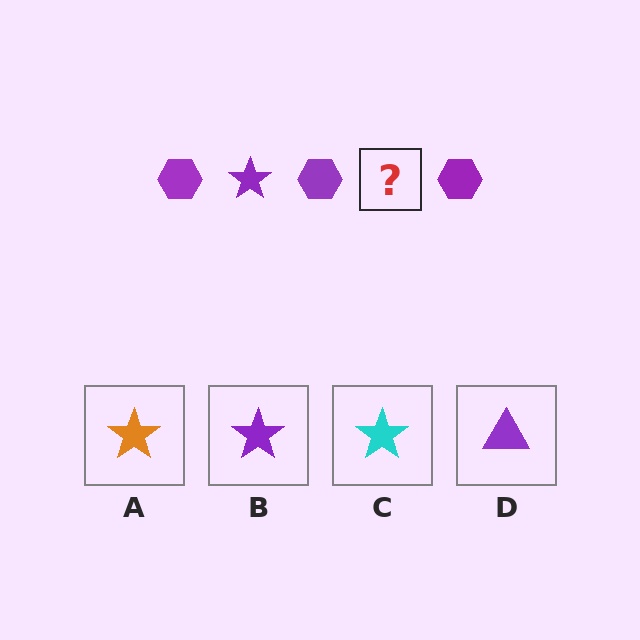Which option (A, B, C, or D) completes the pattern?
B.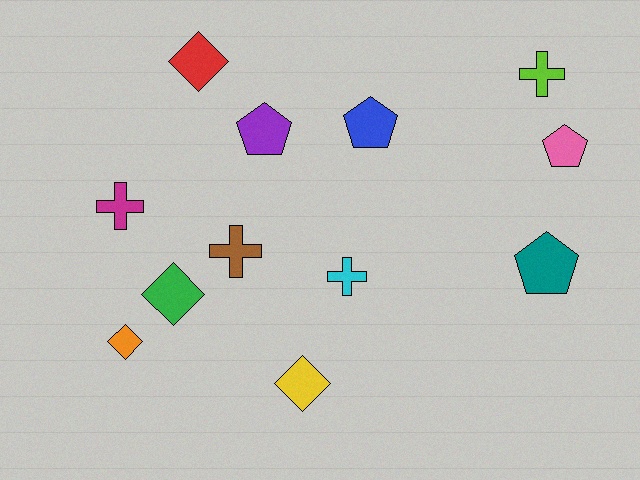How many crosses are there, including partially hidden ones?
There are 4 crosses.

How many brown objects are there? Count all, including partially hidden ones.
There is 1 brown object.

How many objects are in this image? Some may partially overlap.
There are 12 objects.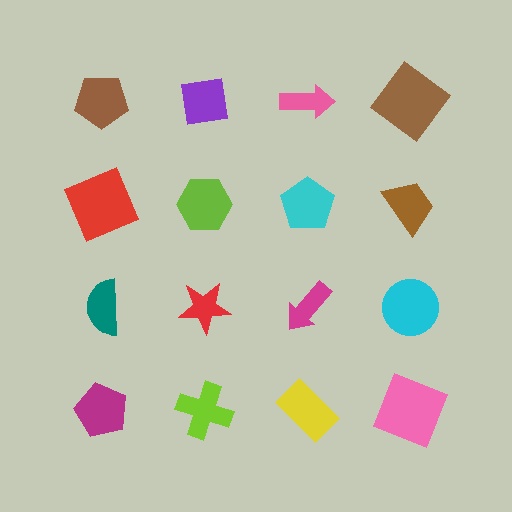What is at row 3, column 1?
A teal semicircle.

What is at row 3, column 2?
A red star.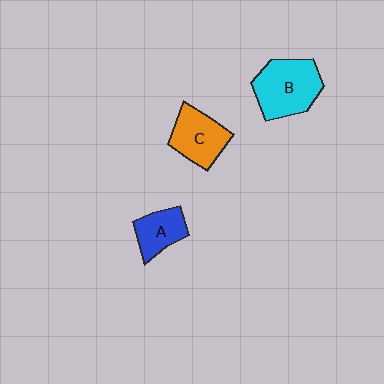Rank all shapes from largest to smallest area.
From largest to smallest: B (cyan), C (orange), A (blue).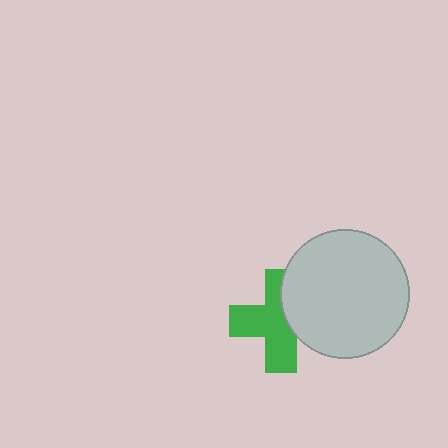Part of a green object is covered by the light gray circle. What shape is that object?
It is a cross.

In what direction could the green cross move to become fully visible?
The green cross could move left. That would shift it out from behind the light gray circle entirely.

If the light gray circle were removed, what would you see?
You would see the complete green cross.